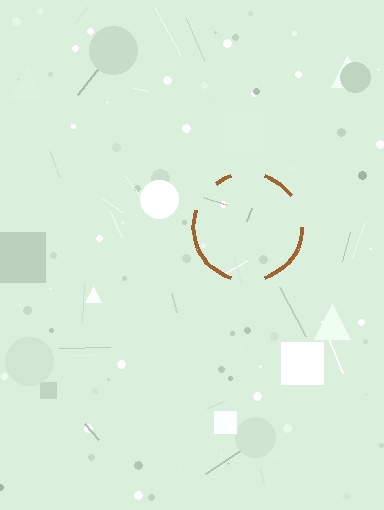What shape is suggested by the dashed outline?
The dashed outline suggests a circle.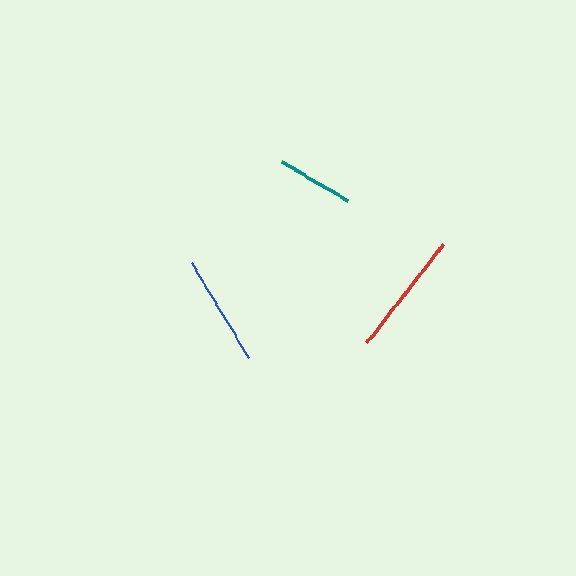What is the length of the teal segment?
The teal segment is approximately 76 pixels long.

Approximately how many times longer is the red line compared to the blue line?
The red line is approximately 1.1 times the length of the blue line.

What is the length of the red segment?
The red segment is approximately 125 pixels long.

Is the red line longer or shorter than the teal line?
The red line is longer than the teal line.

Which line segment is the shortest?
The teal line is the shortest at approximately 76 pixels.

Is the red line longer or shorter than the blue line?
The red line is longer than the blue line.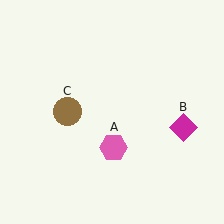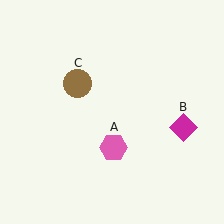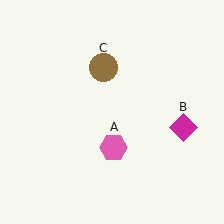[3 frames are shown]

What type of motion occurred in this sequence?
The brown circle (object C) rotated clockwise around the center of the scene.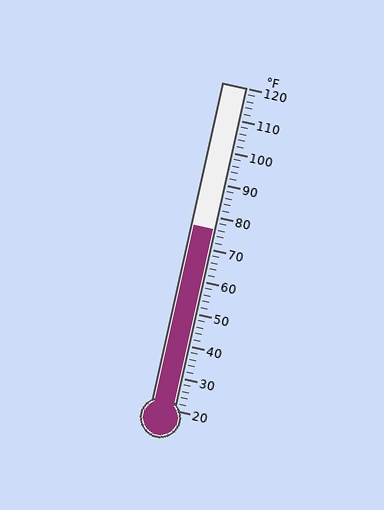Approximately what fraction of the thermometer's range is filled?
The thermometer is filled to approximately 55% of its range.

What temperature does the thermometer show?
The thermometer shows approximately 76°F.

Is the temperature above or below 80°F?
The temperature is below 80°F.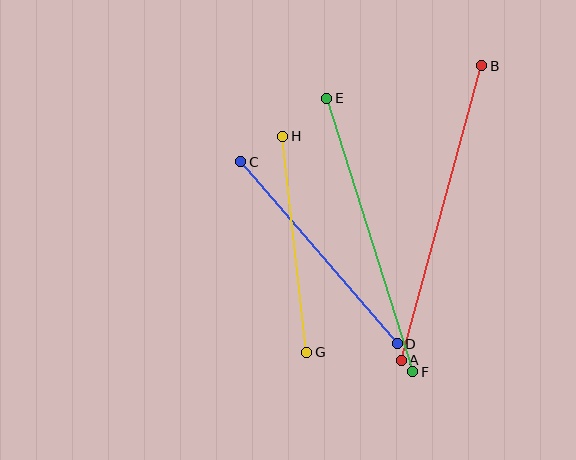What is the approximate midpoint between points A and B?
The midpoint is at approximately (442, 213) pixels.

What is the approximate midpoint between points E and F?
The midpoint is at approximately (370, 235) pixels.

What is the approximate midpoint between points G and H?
The midpoint is at approximately (295, 244) pixels.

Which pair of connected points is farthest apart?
Points A and B are farthest apart.